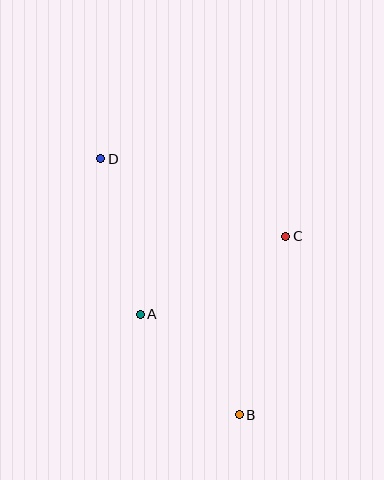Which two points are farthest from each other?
Points B and D are farthest from each other.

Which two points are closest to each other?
Points A and B are closest to each other.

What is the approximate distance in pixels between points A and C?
The distance between A and C is approximately 165 pixels.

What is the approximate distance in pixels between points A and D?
The distance between A and D is approximately 160 pixels.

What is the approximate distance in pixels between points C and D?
The distance between C and D is approximately 200 pixels.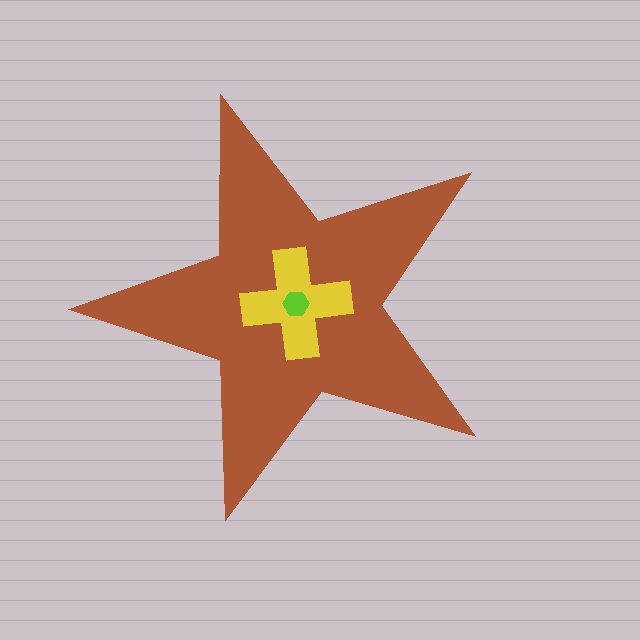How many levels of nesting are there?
3.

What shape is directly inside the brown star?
The yellow cross.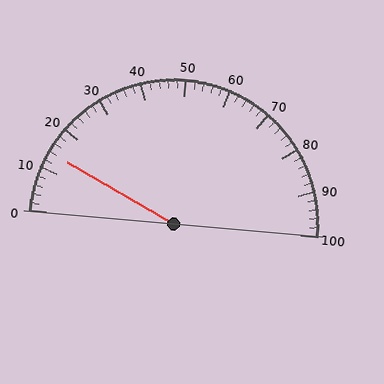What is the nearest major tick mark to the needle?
The nearest major tick mark is 10.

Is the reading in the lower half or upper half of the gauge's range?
The reading is in the lower half of the range (0 to 100).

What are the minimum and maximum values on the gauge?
The gauge ranges from 0 to 100.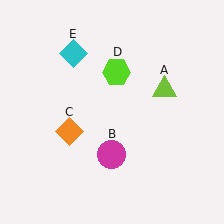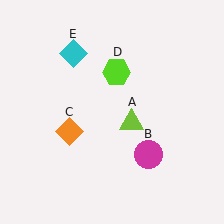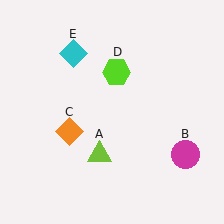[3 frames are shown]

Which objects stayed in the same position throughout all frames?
Orange diamond (object C) and lime hexagon (object D) and cyan diamond (object E) remained stationary.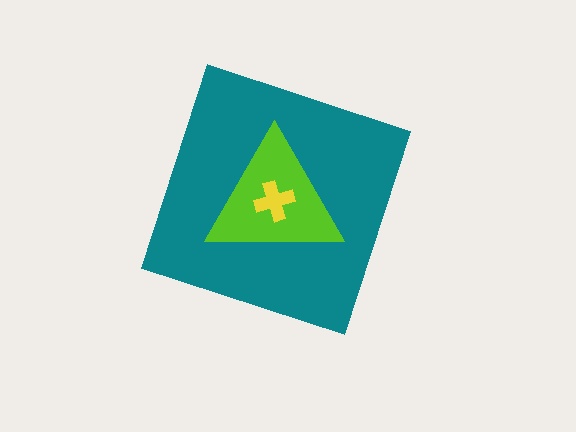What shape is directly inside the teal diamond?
The lime triangle.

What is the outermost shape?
The teal diamond.